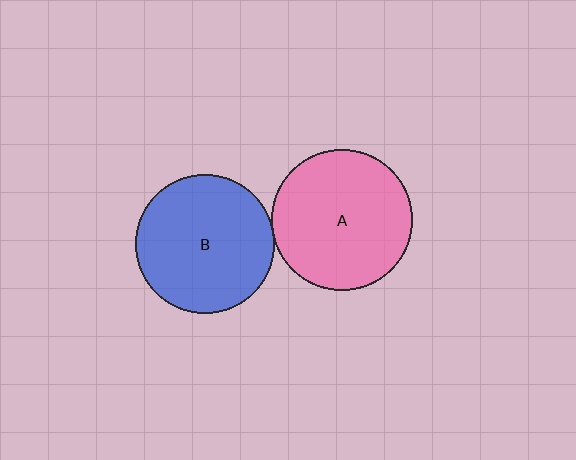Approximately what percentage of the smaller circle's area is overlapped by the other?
Approximately 5%.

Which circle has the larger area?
Circle A (pink).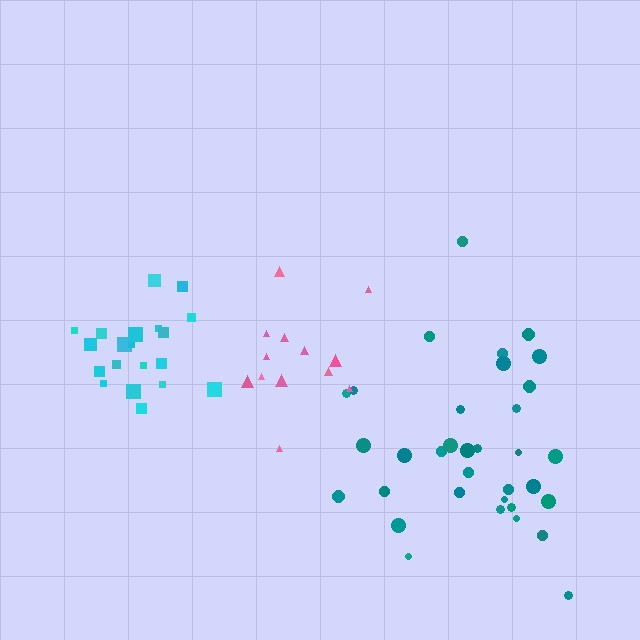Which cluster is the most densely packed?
Cyan.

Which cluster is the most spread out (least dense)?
Pink.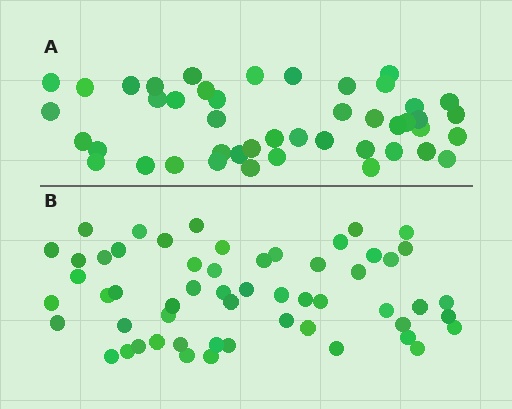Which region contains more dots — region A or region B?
Region B (the bottom region) has more dots.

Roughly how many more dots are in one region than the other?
Region B has roughly 12 or so more dots than region A.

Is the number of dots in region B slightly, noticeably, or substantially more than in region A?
Region B has only slightly more — the two regions are fairly close. The ratio is roughly 1.2 to 1.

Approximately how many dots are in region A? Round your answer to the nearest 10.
About 40 dots. (The exact count is 45, which rounds to 40.)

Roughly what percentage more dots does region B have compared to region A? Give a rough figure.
About 25% more.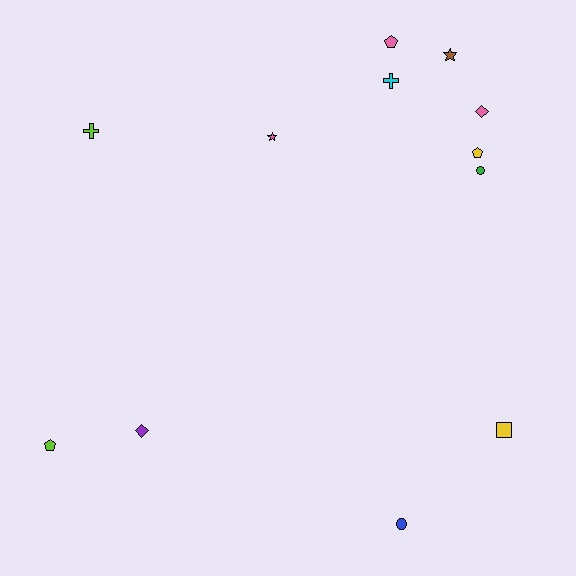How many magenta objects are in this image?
There are no magenta objects.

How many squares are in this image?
There is 1 square.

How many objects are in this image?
There are 12 objects.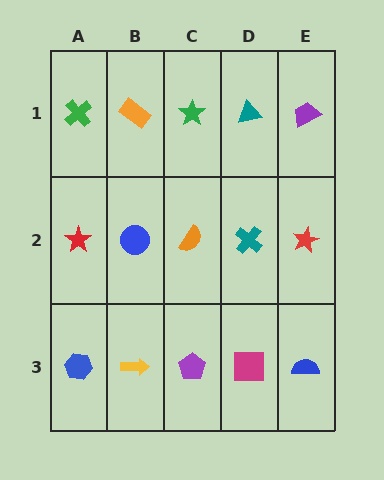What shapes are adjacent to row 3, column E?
A red star (row 2, column E), a magenta square (row 3, column D).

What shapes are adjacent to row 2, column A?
A green cross (row 1, column A), a blue hexagon (row 3, column A), a blue circle (row 2, column B).